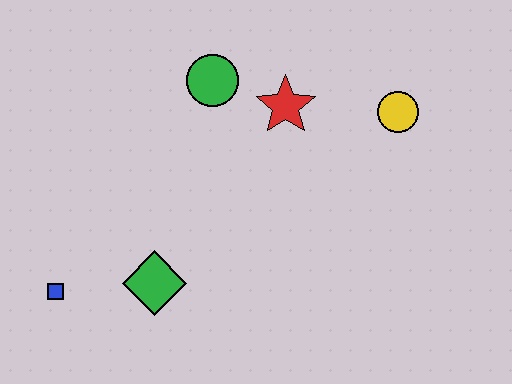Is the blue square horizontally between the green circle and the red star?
No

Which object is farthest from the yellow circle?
The blue square is farthest from the yellow circle.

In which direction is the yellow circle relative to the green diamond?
The yellow circle is to the right of the green diamond.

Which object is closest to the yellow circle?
The red star is closest to the yellow circle.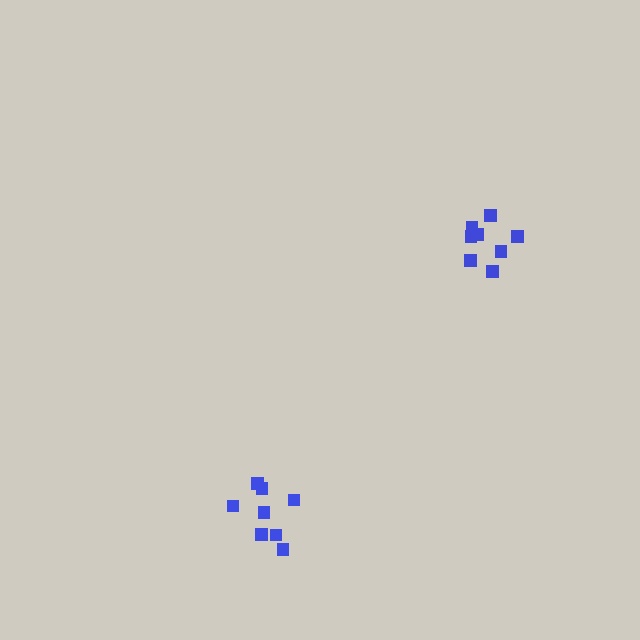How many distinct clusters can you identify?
There are 2 distinct clusters.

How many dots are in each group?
Group 1: 8 dots, Group 2: 8 dots (16 total).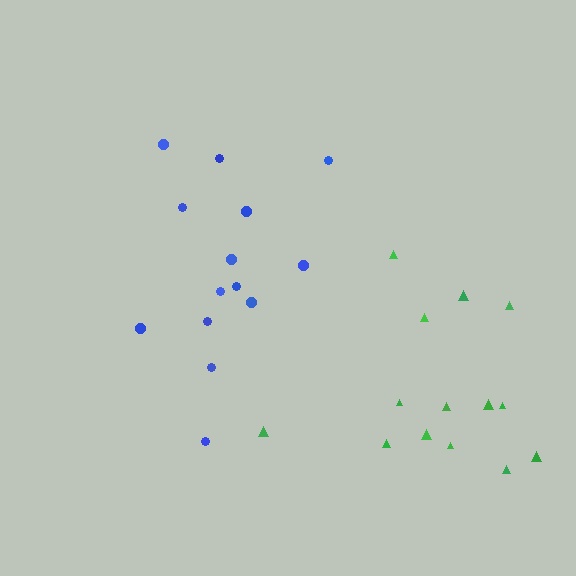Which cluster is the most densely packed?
Blue.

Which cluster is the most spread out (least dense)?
Green.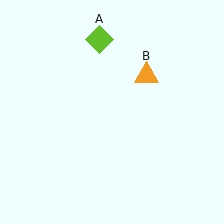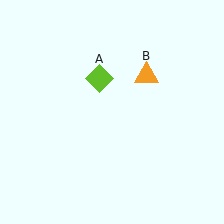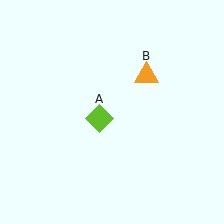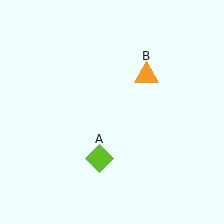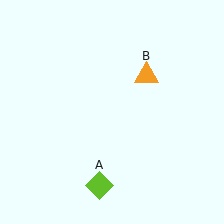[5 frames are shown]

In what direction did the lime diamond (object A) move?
The lime diamond (object A) moved down.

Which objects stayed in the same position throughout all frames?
Orange triangle (object B) remained stationary.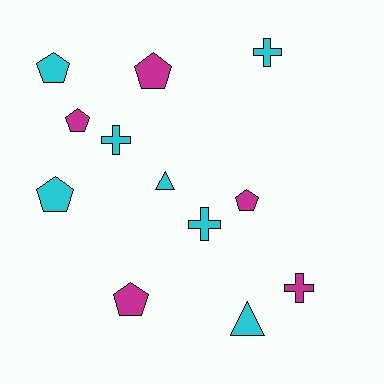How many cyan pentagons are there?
There are 2 cyan pentagons.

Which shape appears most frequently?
Pentagon, with 6 objects.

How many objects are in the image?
There are 12 objects.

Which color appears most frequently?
Cyan, with 7 objects.